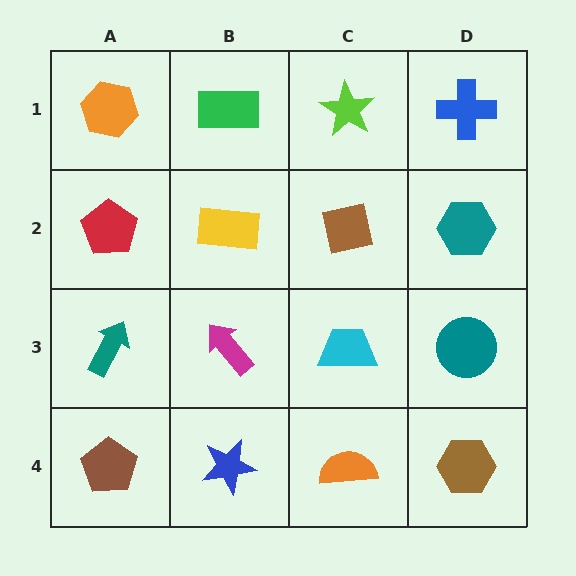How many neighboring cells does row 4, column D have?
2.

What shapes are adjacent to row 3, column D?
A teal hexagon (row 2, column D), a brown hexagon (row 4, column D), a cyan trapezoid (row 3, column C).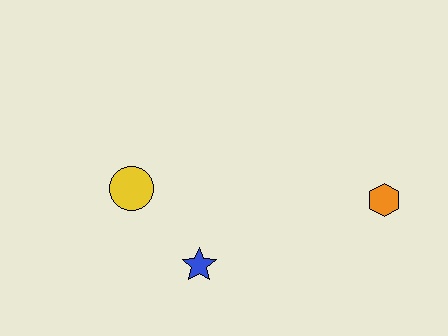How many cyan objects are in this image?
There are no cyan objects.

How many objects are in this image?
There are 3 objects.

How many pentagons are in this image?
There are no pentagons.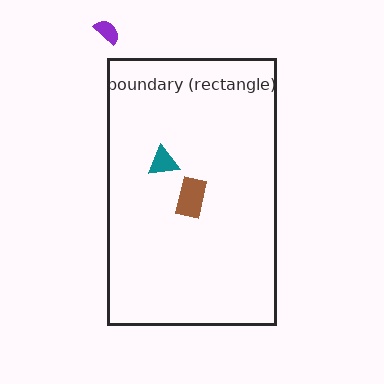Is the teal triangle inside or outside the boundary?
Inside.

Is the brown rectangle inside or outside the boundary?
Inside.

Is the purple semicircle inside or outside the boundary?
Outside.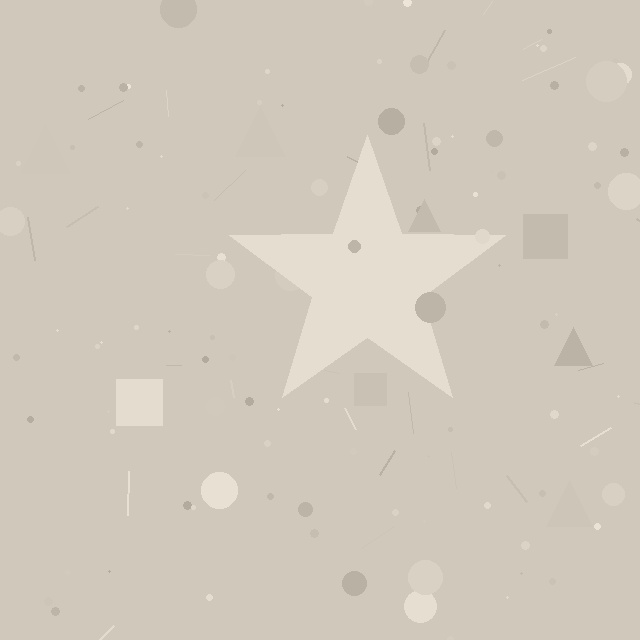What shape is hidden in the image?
A star is hidden in the image.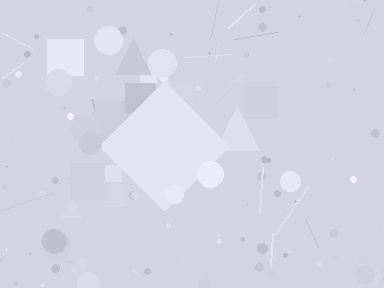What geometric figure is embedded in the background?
A diamond is embedded in the background.